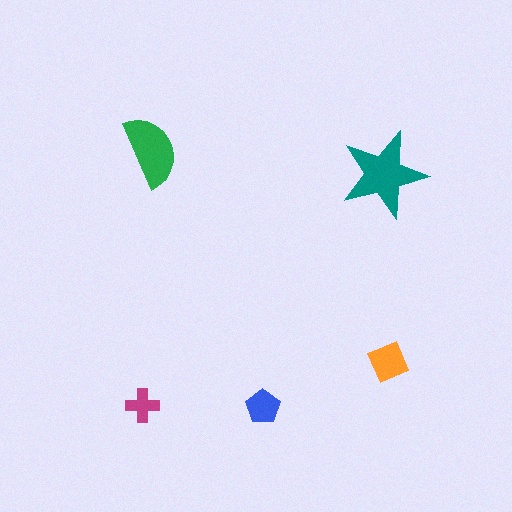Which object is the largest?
The teal star.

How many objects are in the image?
There are 5 objects in the image.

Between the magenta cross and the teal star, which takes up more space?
The teal star.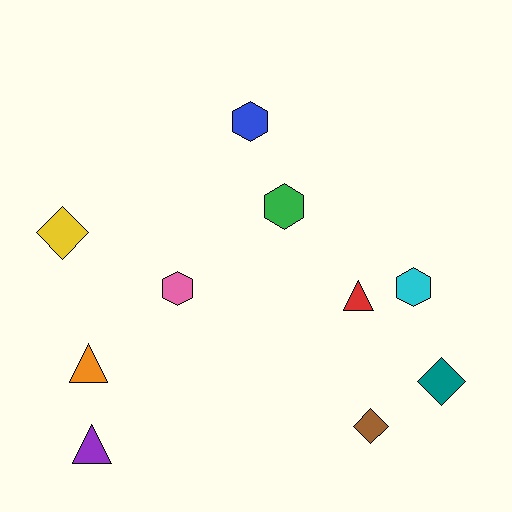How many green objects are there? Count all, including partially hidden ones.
There is 1 green object.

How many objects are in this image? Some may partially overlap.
There are 10 objects.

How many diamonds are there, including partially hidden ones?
There are 3 diamonds.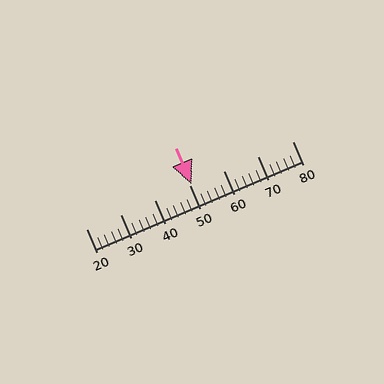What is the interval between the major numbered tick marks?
The major tick marks are spaced 10 units apart.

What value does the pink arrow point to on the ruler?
The pink arrow points to approximately 51.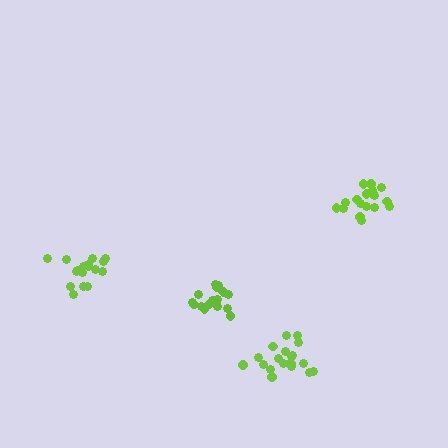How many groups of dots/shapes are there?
There are 4 groups.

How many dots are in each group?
Group 1: 18 dots, Group 2: 17 dots, Group 3: 17 dots, Group 4: 20 dots (72 total).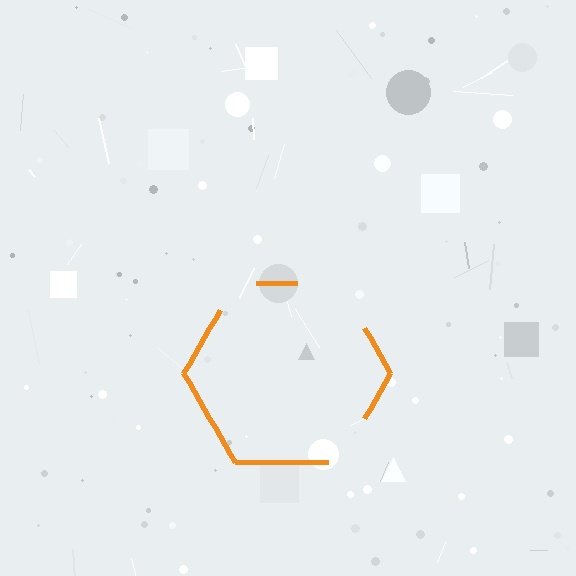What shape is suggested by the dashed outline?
The dashed outline suggests a hexagon.